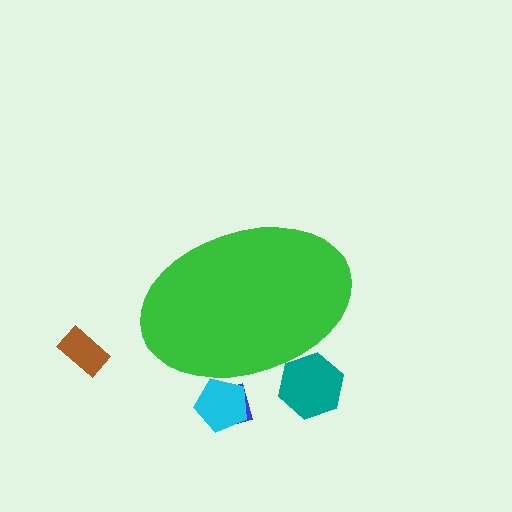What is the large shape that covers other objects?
A green ellipse.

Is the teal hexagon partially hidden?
Yes, the teal hexagon is partially hidden behind the green ellipse.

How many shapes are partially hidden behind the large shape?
3 shapes are partially hidden.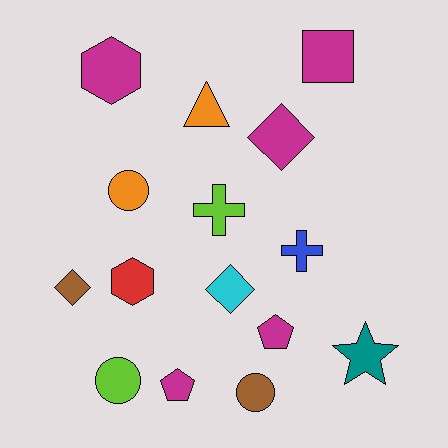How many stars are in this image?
There is 1 star.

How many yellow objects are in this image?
There are no yellow objects.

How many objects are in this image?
There are 15 objects.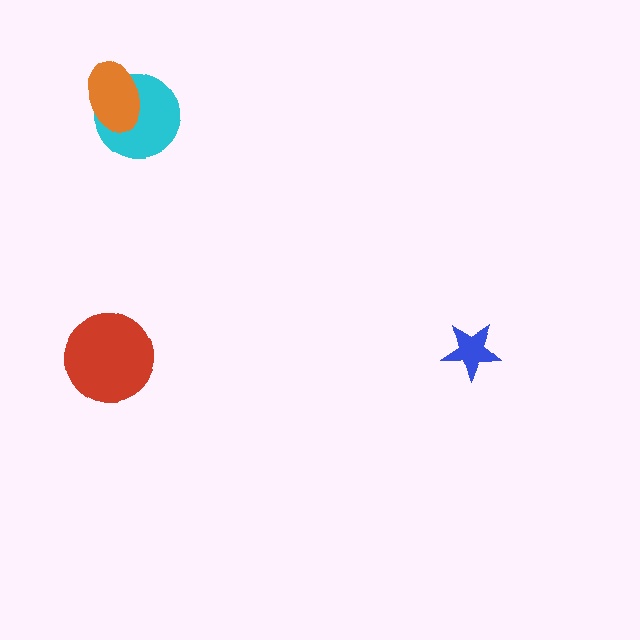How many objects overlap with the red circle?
0 objects overlap with the red circle.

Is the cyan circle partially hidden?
Yes, it is partially covered by another shape.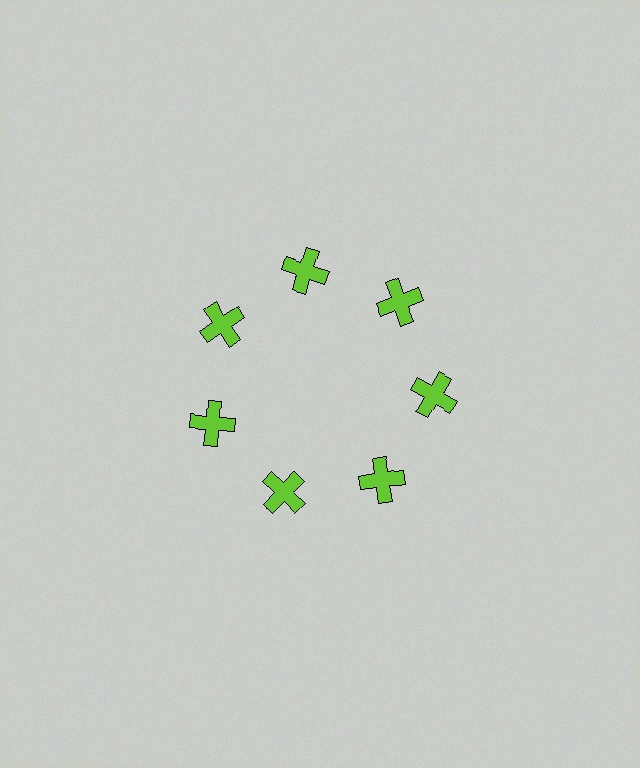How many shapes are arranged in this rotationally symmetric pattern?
There are 7 shapes, arranged in 7 groups of 1.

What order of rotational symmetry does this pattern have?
This pattern has 7-fold rotational symmetry.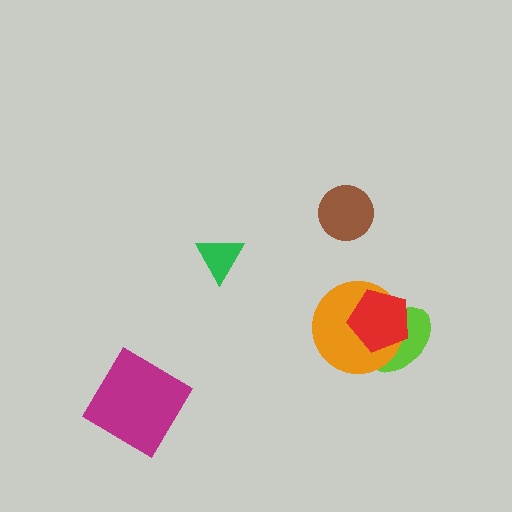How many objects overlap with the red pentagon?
2 objects overlap with the red pentagon.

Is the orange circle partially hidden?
Yes, it is partially covered by another shape.